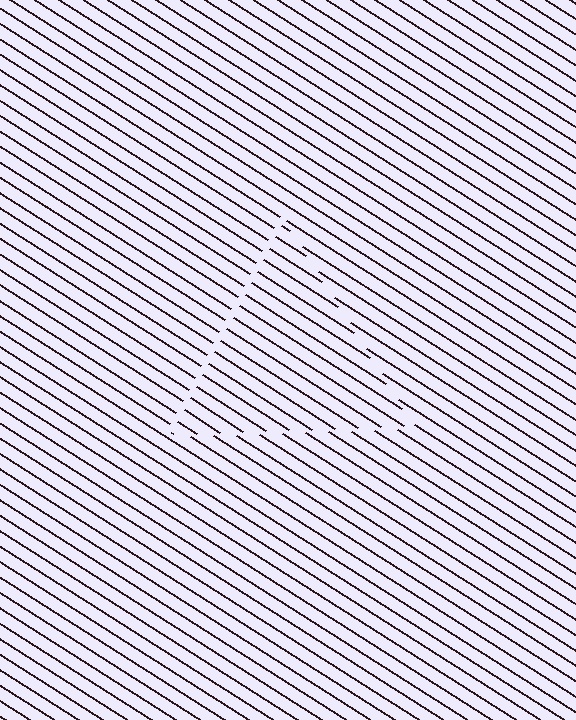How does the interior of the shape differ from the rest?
The interior of the shape contains the same grating, shifted by half a period — the contour is defined by the phase discontinuity where line-ends from the inner and outer gratings abut.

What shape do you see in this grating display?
An illusory triangle. The interior of the shape contains the same grating, shifted by half a period — the contour is defined by the phase discontinuity where line-ends from the inner and outer gratings abut.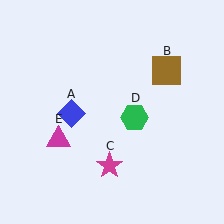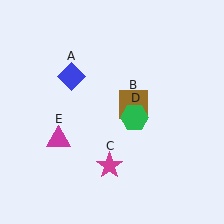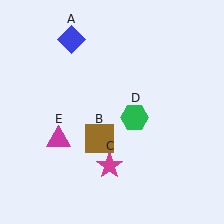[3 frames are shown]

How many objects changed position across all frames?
2 objects changed position: blue diamond (object A), brown square (object B).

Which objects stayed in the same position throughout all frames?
Magenta star (object C) and green hexagon (object D) and magenta triangle (object E) remained stationary.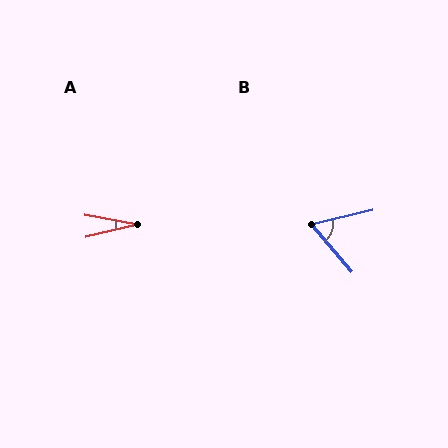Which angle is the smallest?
A, at approximately 24 degrees.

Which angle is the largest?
B, at approximately 63 degrees.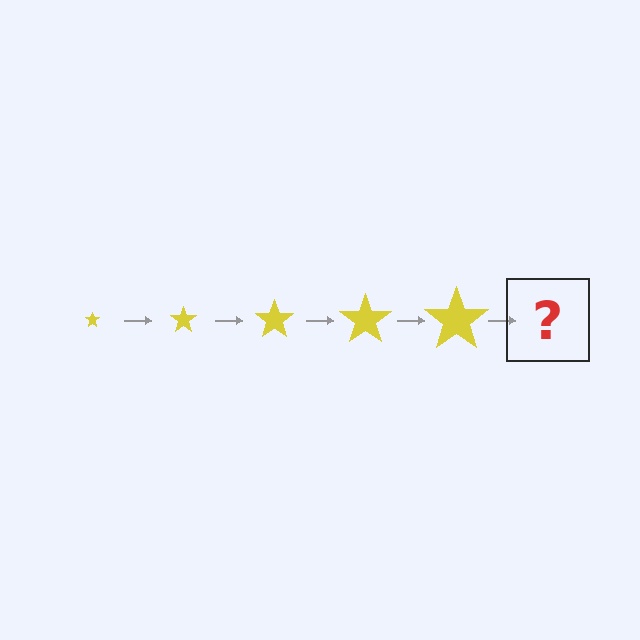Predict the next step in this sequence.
The next step is a yellow star, larger than the previous one.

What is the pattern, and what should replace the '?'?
The pattern is that the star gets progressively larger each step. The '?' should be a yellow star, larger than the previous one.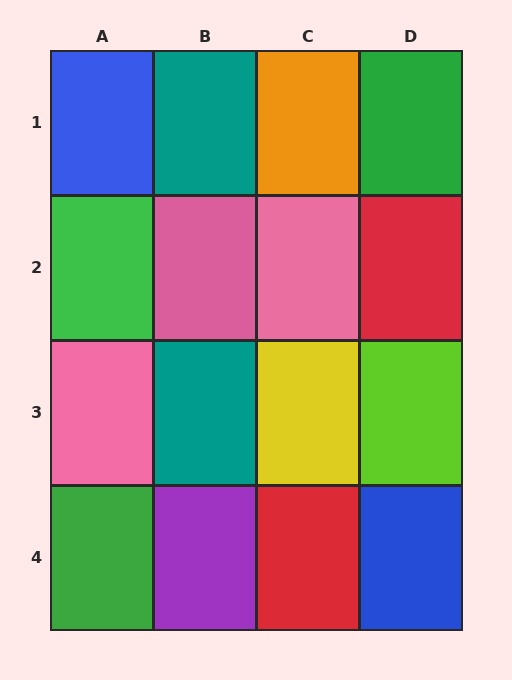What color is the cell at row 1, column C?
Orange.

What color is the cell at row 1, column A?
Blue.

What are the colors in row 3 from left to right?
Pink, teal, yellow, lime.